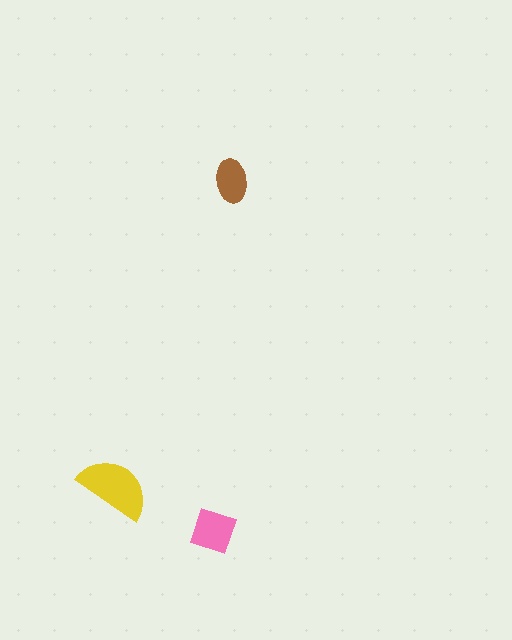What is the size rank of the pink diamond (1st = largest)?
2nd.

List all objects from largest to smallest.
The yellow semicircle, the pink diamond, the brown ellipse.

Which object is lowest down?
The pink diamond is bottommost.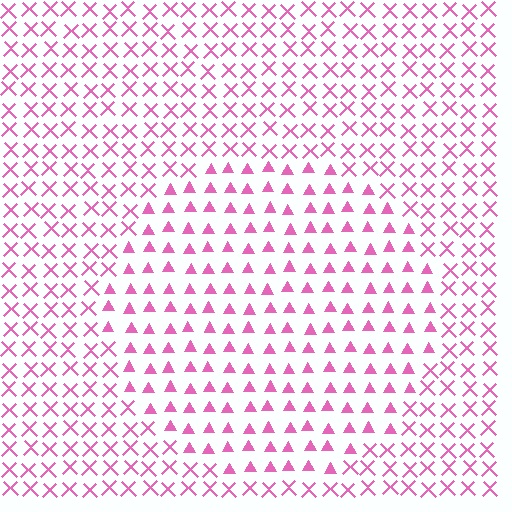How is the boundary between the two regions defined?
The boundary is defined by a change in element shape: triangles inside vs. X marks outside. All elements share the same color and spacing.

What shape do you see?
I see a circle.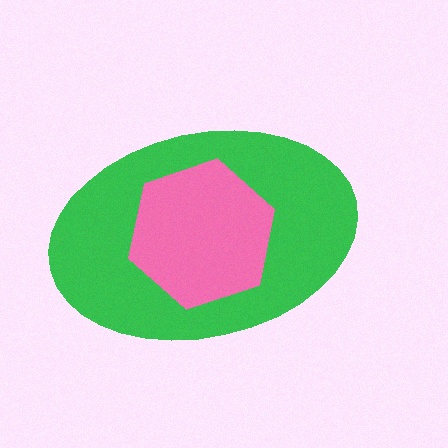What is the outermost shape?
The green ellipse.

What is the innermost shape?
The pink hexagon.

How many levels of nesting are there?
2.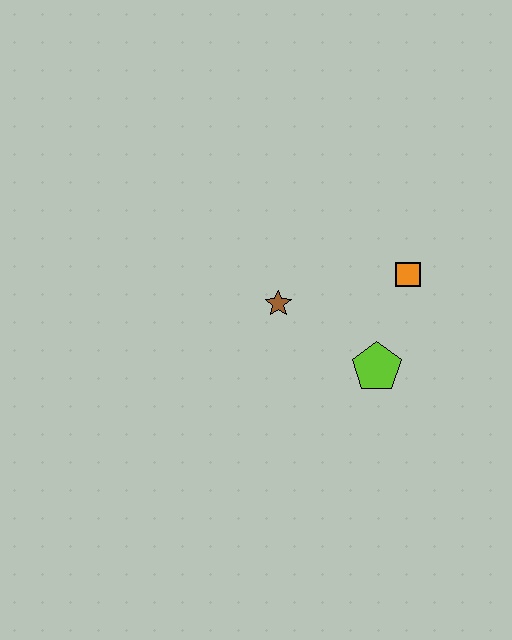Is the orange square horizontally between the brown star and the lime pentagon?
No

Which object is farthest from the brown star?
The orange square is farthest from the brown star.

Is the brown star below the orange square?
Yes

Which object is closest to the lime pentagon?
The orange square is closest to the lime pentagon.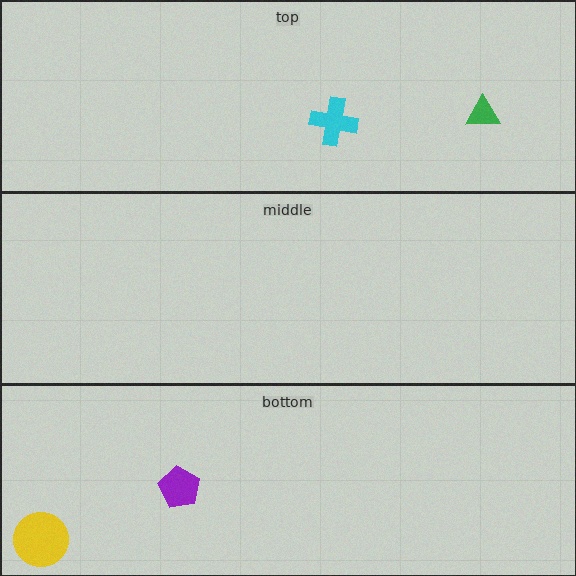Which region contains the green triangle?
The top region.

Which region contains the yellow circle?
The bottom region.